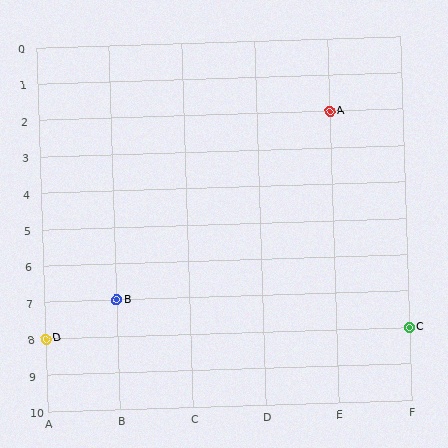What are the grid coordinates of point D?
Point D is at grid coordinates (A, 8).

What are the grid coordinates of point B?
Point B is at grid coordinates (B, 7).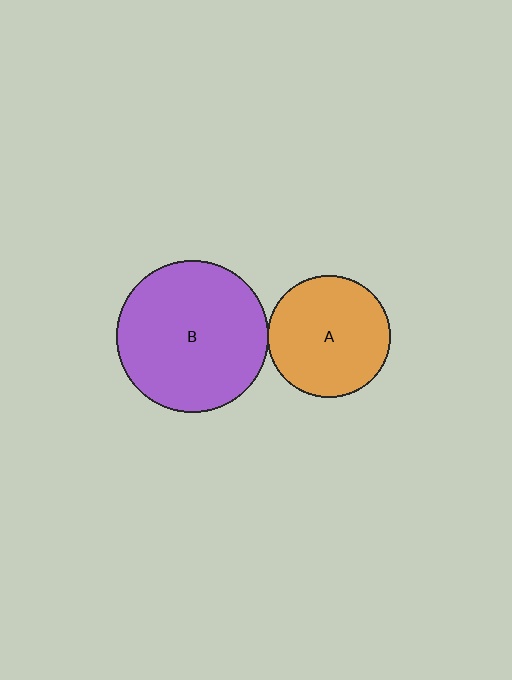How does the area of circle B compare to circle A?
Approximately 1.5 times.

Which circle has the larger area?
Circle B (purple).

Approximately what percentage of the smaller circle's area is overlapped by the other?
Approximately 5%.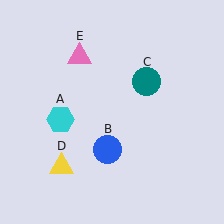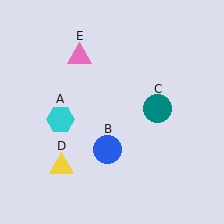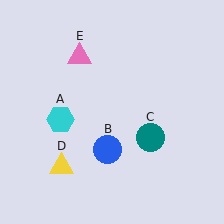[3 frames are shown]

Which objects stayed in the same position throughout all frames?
Cyan hexagon (object A) and blue circle (object B) and yellow triangle (object D) and pink triangle (object E) remained stationary.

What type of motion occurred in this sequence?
The teal circle (object C) rotated clockwise around the center of the scene.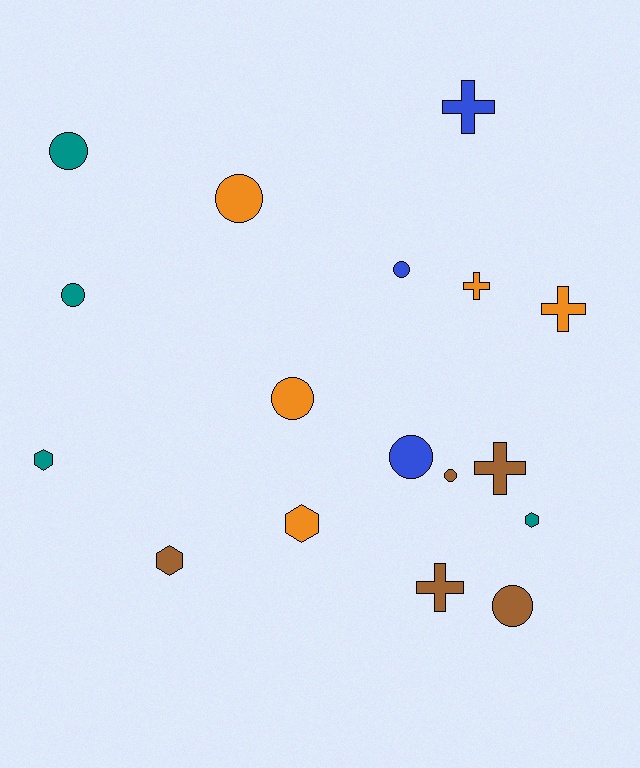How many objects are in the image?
There are 17 objects.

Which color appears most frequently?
Orange, with 5 objects.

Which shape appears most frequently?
Circle, with 8 objects.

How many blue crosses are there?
There is 1 blue cross.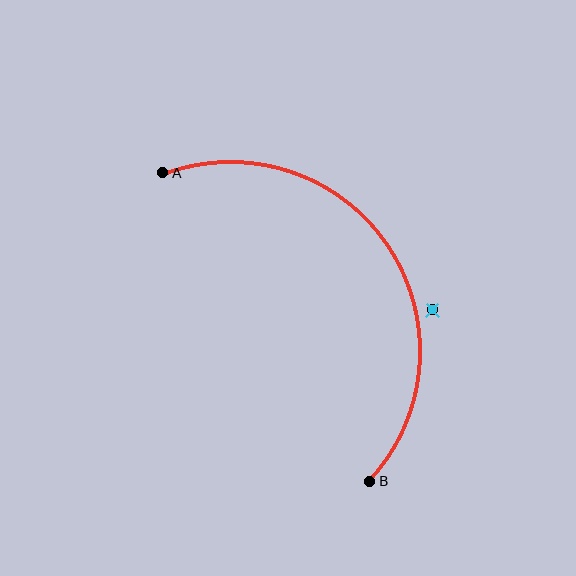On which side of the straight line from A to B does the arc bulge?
The arc bulges above and to the right of the straight line connecting A and B.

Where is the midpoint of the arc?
The arc midpoint is the point on the curve farthest from the straight line joining A and B. It sits above and to the right of that line.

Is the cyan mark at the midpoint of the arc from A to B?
No — the cyan mark does not lie on the arc at all. It sits slightly outside the curve.